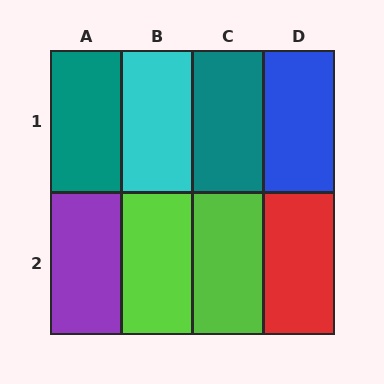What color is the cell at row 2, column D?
Red.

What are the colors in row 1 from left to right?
Teal, cyan, teal, blue.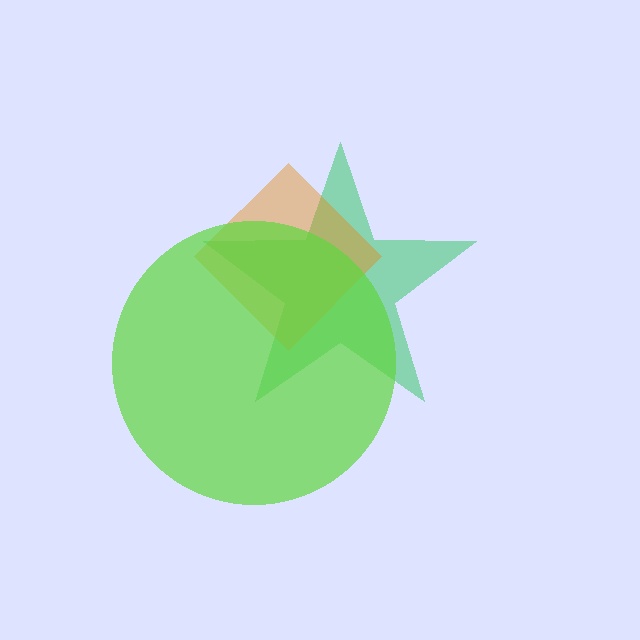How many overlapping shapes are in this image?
There are 3 overlapping shapes in the image.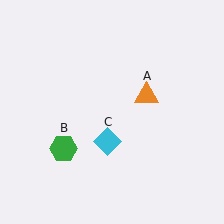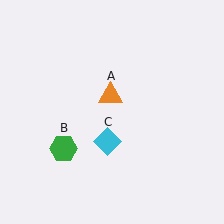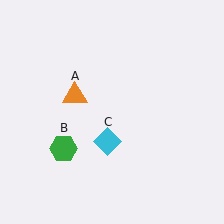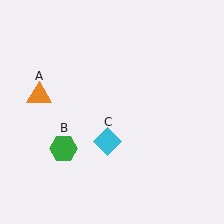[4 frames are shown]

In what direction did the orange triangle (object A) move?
The orange triangle (object A) moved left.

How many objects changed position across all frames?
1 object changed position: orange triangle (object A).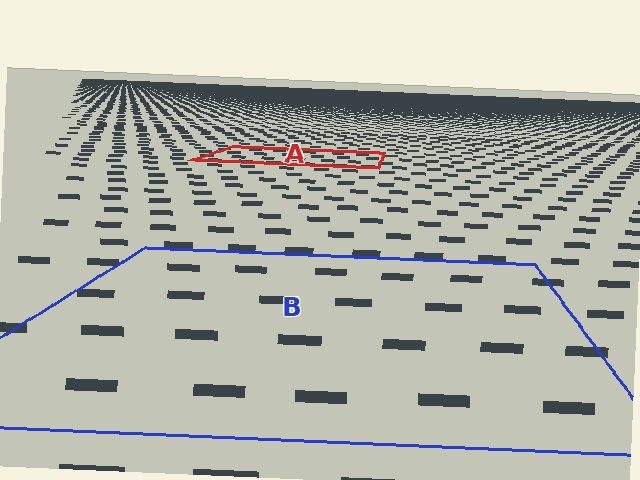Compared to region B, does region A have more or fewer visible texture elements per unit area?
Region A has more texture elements per unit area — they are packed more densely because it is farther away.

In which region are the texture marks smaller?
The texture marks are smaller in region A, because it is farther away.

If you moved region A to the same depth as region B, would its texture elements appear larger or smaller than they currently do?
They would appear larger. At a closer depth, the same texture elements are projected at a bigger on-screen size.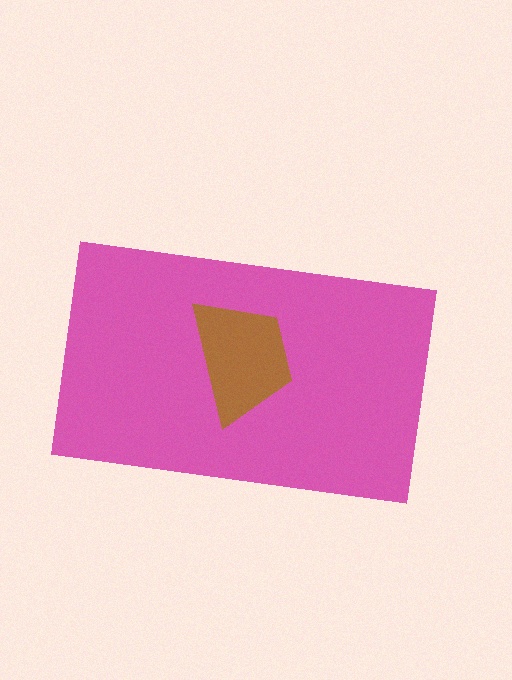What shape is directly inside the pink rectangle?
The brown trapezoid.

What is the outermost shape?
The pink rectangle.